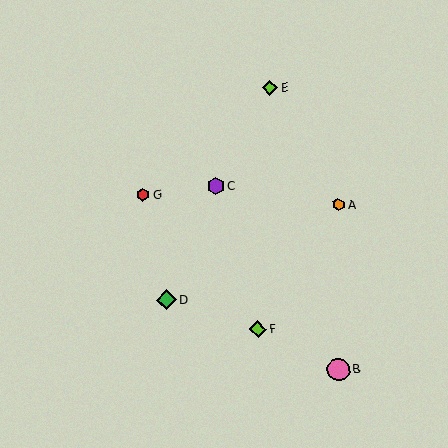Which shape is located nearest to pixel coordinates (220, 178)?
The purple hexagon (labeled C) at (216, 186) is nearest to that location.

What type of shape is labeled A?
Shape A is an orange hexagon.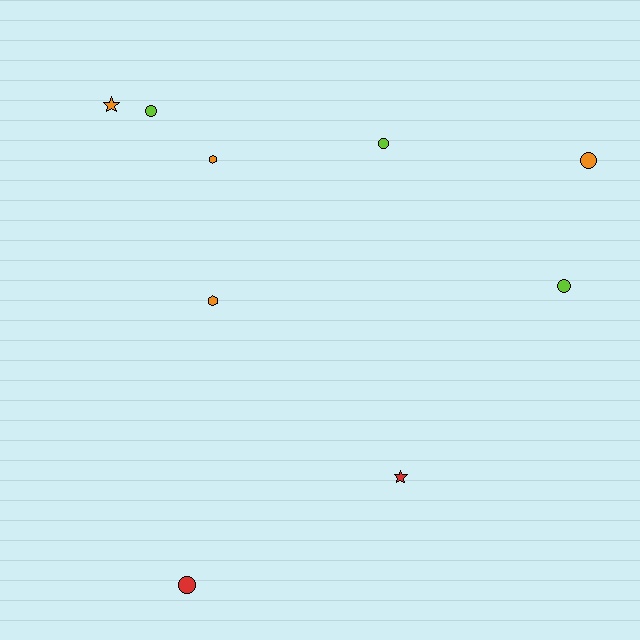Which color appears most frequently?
Orange, with 4 objects.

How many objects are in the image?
There are 9 objects.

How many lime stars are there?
There are no lime stars.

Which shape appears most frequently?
Circle, with 5 objects.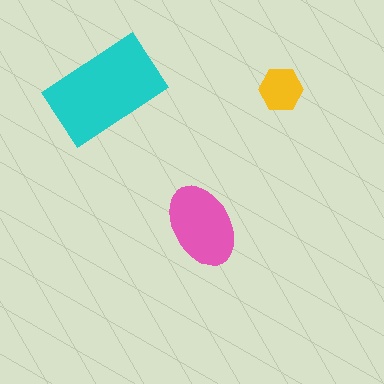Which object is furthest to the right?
The yellow hexagon is rightmost.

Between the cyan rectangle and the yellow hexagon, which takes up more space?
The cyan rectangle.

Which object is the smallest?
The yellow hexagon.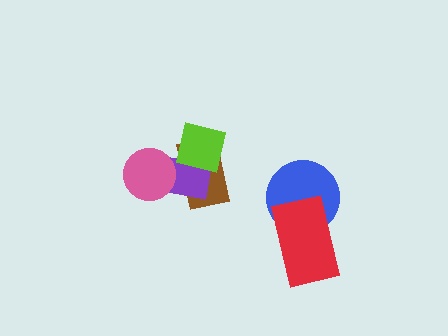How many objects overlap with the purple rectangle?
3 objects overlap with the purple rectangle.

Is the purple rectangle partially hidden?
Yes, it is partially covered by another shape.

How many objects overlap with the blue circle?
1 object overlaps with the blue circle.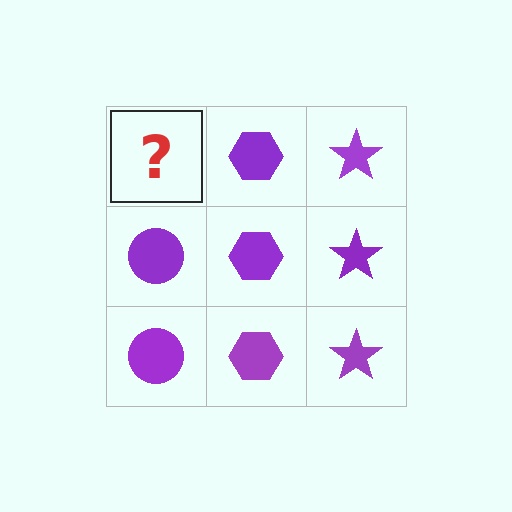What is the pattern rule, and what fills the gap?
The rule is that each column has a consistent shape. The gap should be filled with a purple circle.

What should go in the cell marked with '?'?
The missing cell should contain a purple circle.